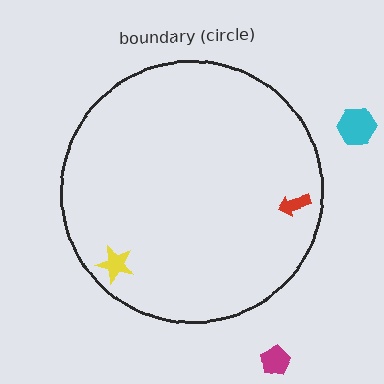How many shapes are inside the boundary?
2 inside, 2 outside.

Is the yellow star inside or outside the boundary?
Inside.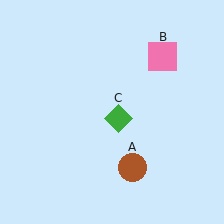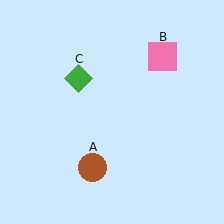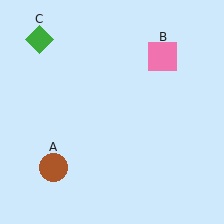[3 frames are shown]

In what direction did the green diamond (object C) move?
The green diamond (object C) moved up and to the left.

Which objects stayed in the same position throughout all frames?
Pink square (object B) remained stationary.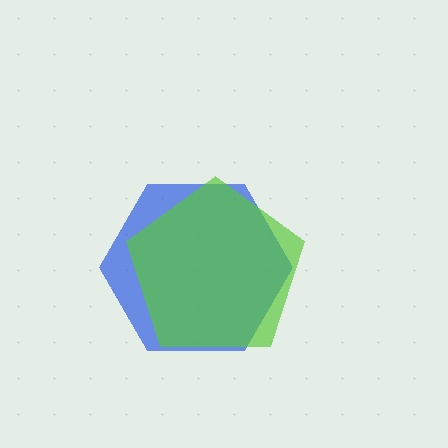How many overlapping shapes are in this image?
There are 2 overlapping shapes in the image.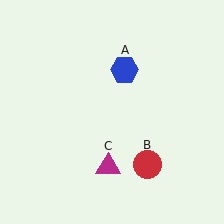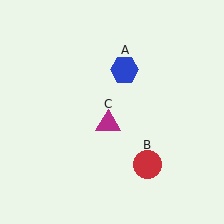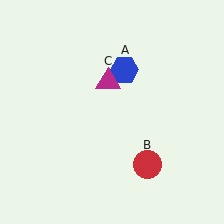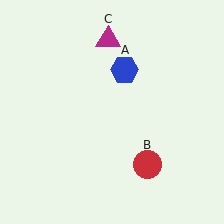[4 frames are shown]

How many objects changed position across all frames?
1 object changed position: magenta triangle (object C).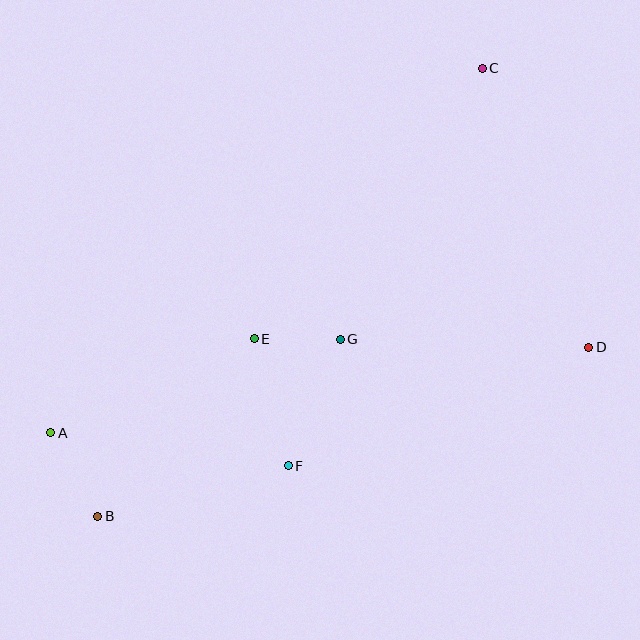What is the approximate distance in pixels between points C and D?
The distance between C and D is approximately 298 pixels.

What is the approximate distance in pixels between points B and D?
The distance between B and D is approximately 519 pixels.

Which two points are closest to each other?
Points E and G are closest to each other.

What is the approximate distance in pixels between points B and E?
The distance between B and E is approximately 237 pixels.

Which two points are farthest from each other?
Points B and C are farthest from each other.